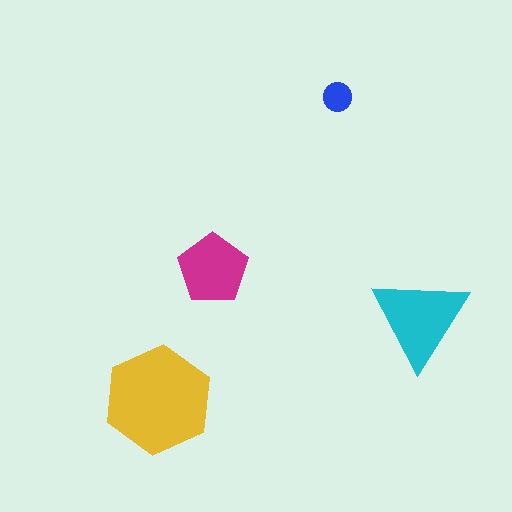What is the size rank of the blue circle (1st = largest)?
4th.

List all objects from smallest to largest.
The blue circle, the magenta pentagon, the cyan triangle, the yellow hexagon.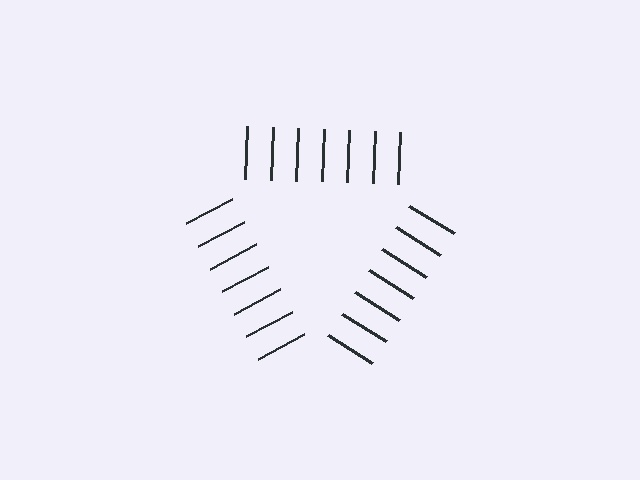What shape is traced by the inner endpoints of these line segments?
An illusory triangle — the line segments terminate on its edges but no continuous stroke is drawn.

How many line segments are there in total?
21 — 7 along each of the 3 edges.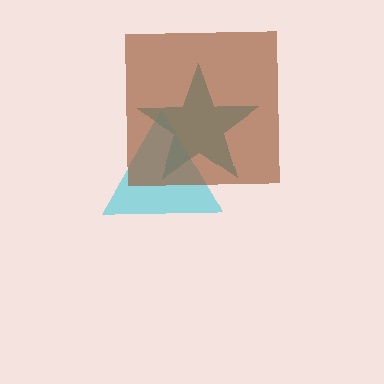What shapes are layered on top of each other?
The layered shapes are: a teal star, a cyan triangle, a brown square.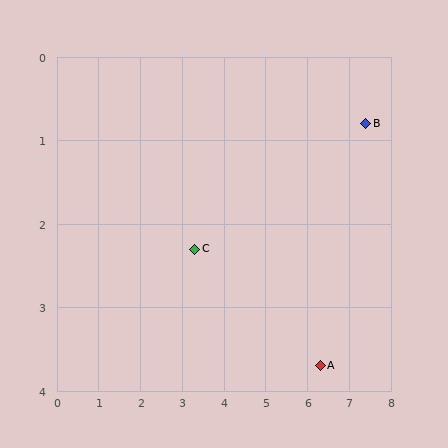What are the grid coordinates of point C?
Point C is at approximately (3.3, 2.3).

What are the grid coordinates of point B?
Point B is at approximately (7.4, 0.8).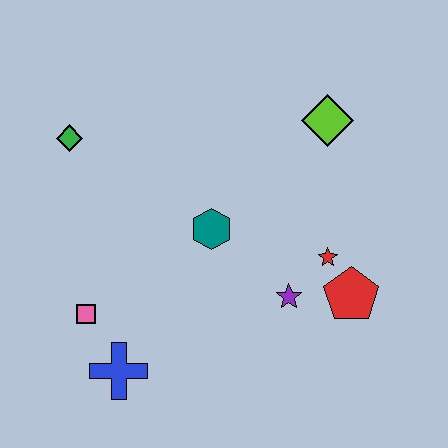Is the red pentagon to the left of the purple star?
No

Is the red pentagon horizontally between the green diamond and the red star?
No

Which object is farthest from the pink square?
The lime diamond is farthest from the pink square.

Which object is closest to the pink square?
The blue cross is closest to the pink square.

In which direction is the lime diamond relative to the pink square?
The lime diamond is to the right of the pink square.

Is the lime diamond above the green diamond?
Yes